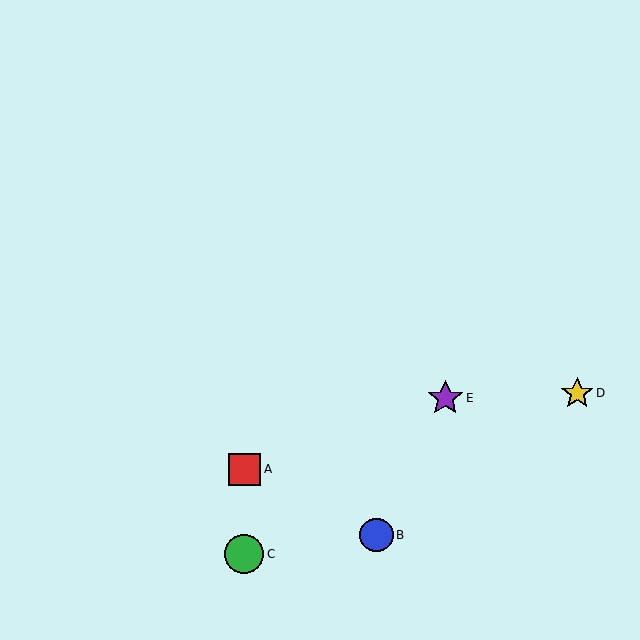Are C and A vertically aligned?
Yes, both are at x≈244.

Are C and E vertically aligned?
No, C is at x≈244 and E is at x≈445.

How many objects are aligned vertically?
2 objects (A, C) are aligned vertically.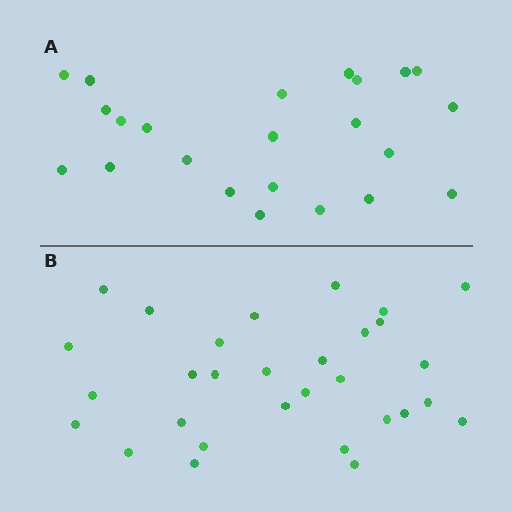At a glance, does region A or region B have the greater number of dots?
Region B (the bottom region) has more dots.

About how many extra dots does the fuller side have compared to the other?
Region B has roughly 8 or so more dots than region A.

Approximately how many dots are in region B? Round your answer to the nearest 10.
About 30 dots.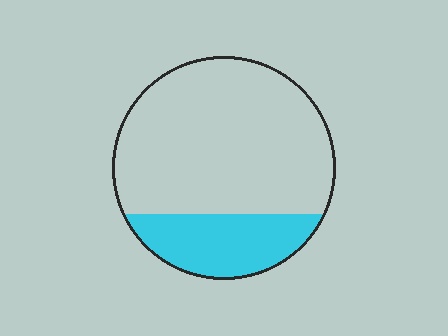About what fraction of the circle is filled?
About one quarter (1/4).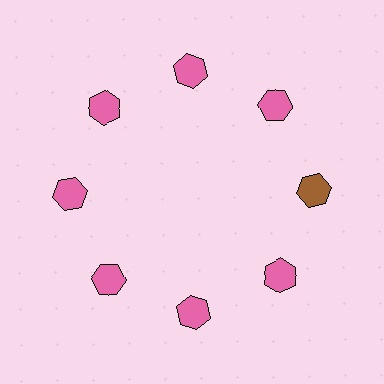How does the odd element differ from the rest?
It has a different color: brown instead of pink.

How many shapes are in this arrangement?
There are 8 shapes arranged in a ring pattern.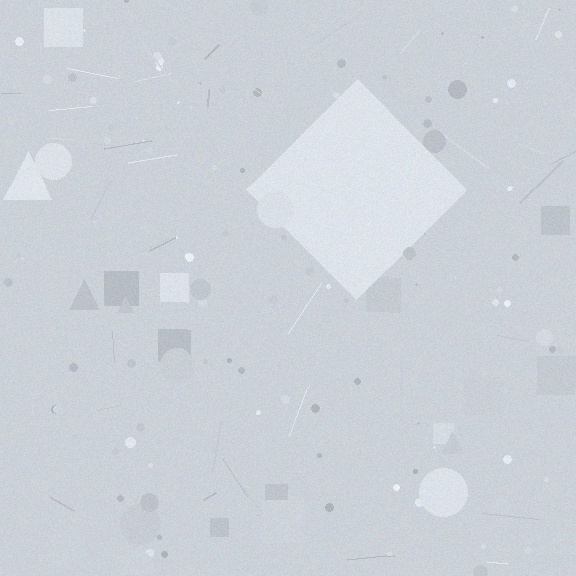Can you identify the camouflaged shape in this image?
The camouflaged shape is a diamond.